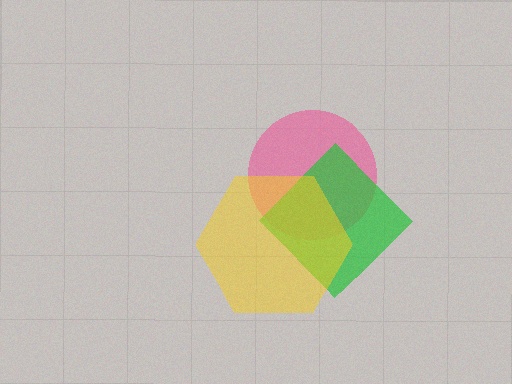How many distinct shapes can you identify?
There are 3 distinct shapes: a pink circle, a green diamond, a yellow hexagon.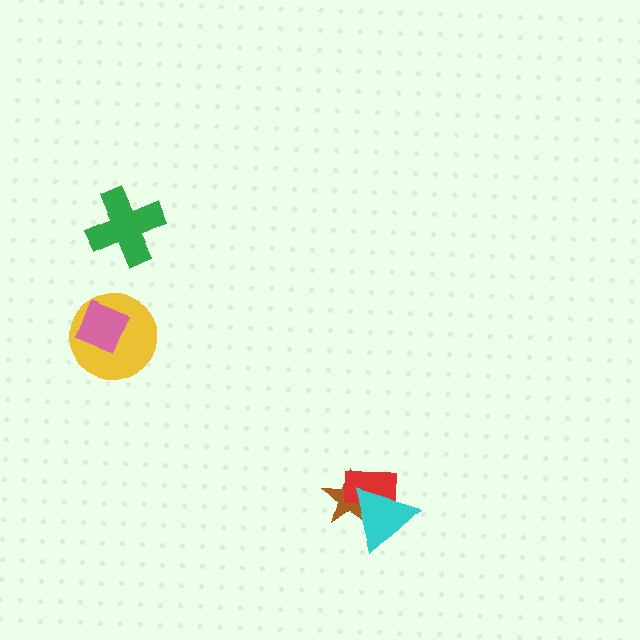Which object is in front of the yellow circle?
The pink diamond is in front of the yellow circle.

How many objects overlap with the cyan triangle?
2 objects overlap with the cyan triangle.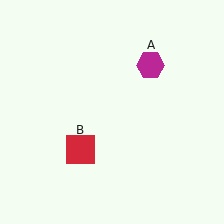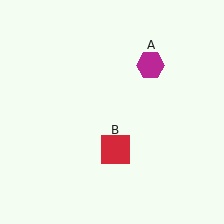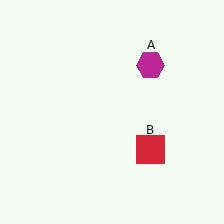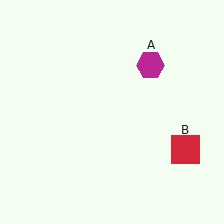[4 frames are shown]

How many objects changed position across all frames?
1 object changed position: red square (object B).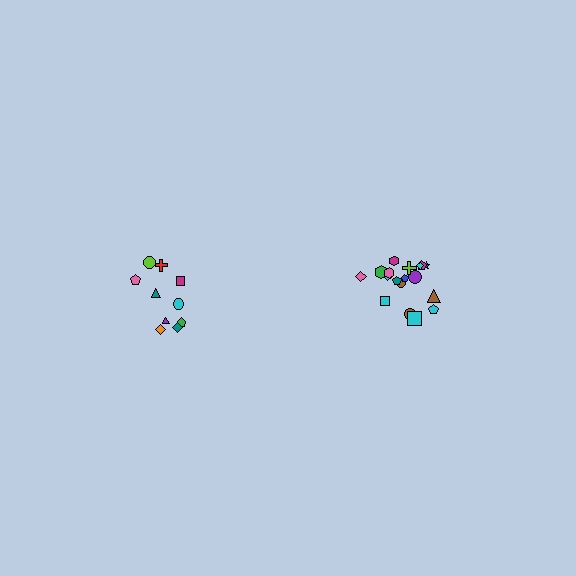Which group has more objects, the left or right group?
The right group.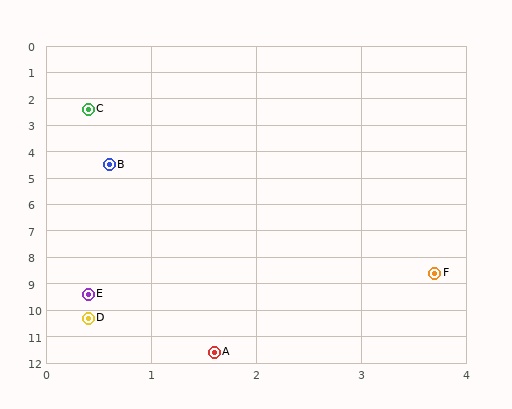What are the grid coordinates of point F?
Point F is at approximately (3.7, 8.6).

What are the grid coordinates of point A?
Point A is at approximately (1.6, 11.6).